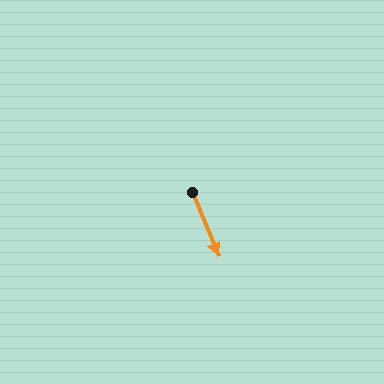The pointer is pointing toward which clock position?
Roughly 5 o'clock.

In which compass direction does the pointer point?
Southeast.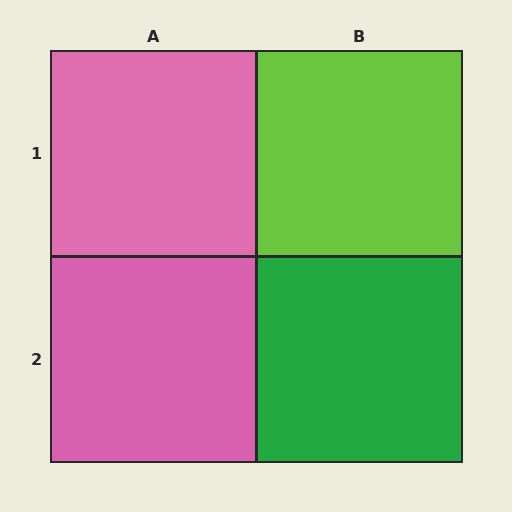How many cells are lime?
1 cell is lime.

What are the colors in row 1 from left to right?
Pink, lime.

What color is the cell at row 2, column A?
Pink.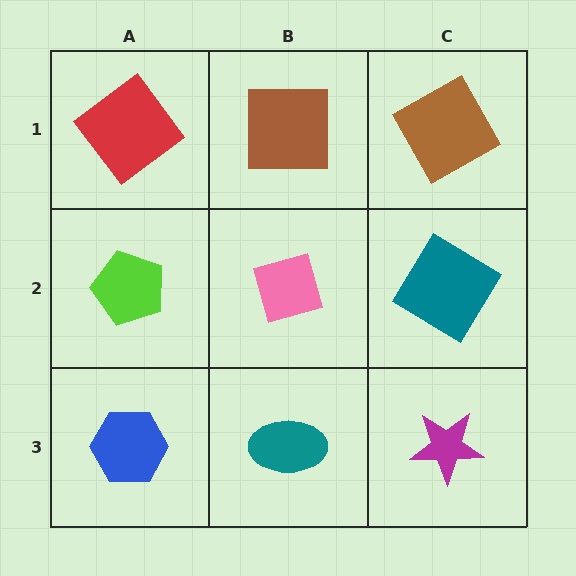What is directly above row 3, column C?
A teal diamond.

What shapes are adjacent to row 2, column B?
A brown square (row 1, column B), a teal ellipse (row 3, column B), a lime pentagon (row 2, column A), a teal diamond (row 2, column C).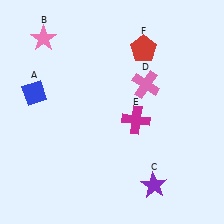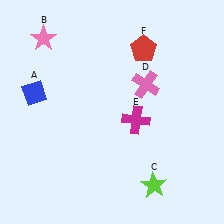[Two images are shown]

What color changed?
The star (C) changed from purple in Image 1 to lime in Image 2.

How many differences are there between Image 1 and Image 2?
There is 1 difference between the two images.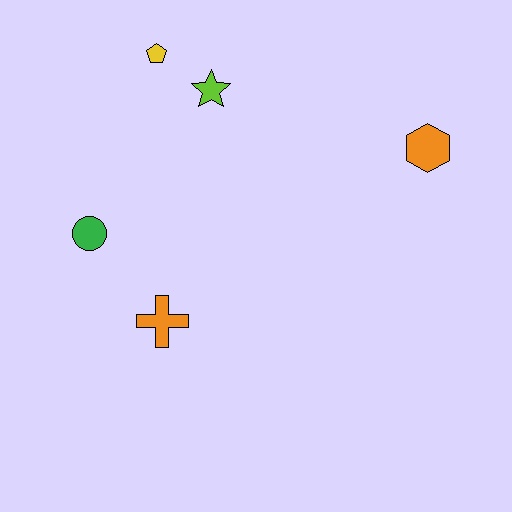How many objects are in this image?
There are 5 objects.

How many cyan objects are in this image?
There are no cyan objects.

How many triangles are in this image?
There are no triangles.